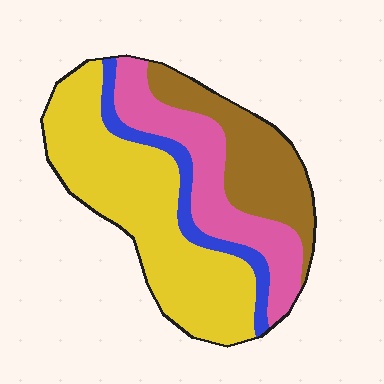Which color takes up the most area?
Yellow, at roughly 45%.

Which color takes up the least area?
Blue, at roughly 10%.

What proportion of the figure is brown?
Brown covers 22% of the figure.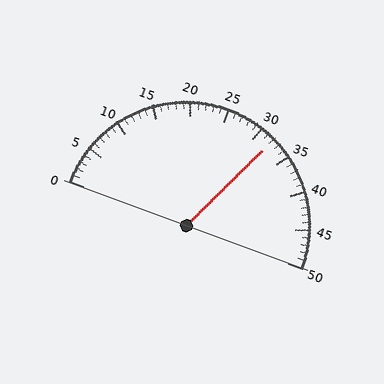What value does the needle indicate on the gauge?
The needle indicates approximately 32.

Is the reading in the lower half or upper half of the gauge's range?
The reading is in the upper half of the range (0 to 50).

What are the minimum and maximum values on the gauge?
The gauge ranges from 0 to 50.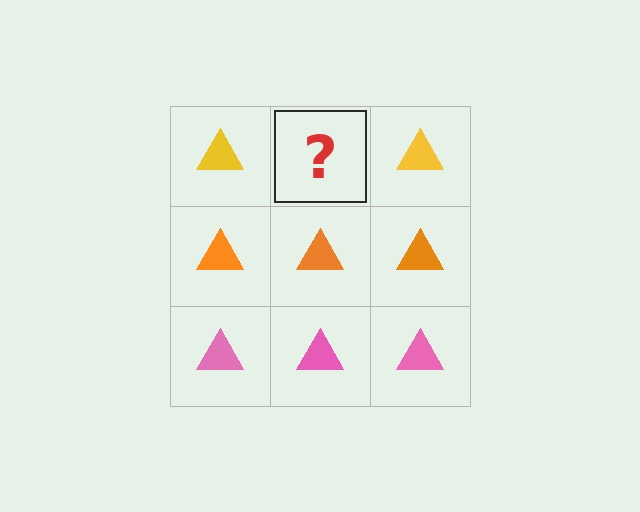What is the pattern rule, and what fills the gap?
The rule is that each row has a consistent color. The gap should be filled with a yellow triangle.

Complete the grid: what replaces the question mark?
The question mark should be replaced with a yellow triangle.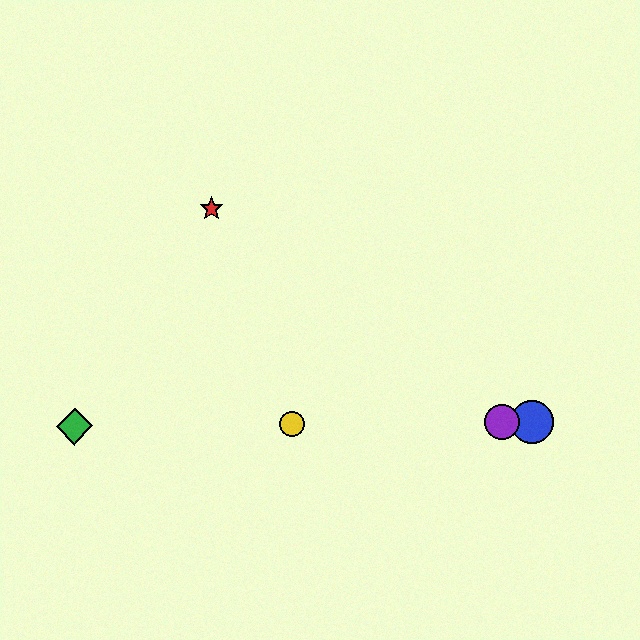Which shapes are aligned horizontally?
The blue circle, the green diamond, the yellow circle, the purple circle are aligned horizontally.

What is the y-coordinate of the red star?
The red star is at y≈209.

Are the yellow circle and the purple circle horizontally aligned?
Yes, both are at y≈424.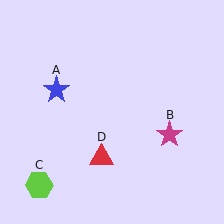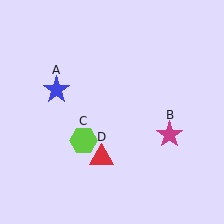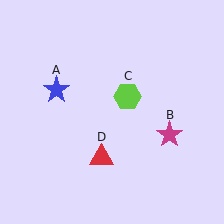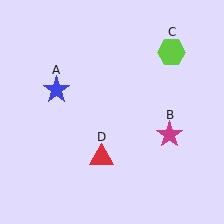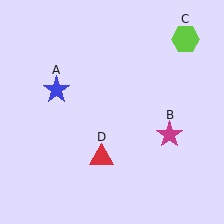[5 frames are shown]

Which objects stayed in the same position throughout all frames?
Blue star (object A) and magenta star (object B) and red triangle (object D) remained stationary.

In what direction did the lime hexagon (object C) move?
The lime hexagon (object C) moved up and to the right.